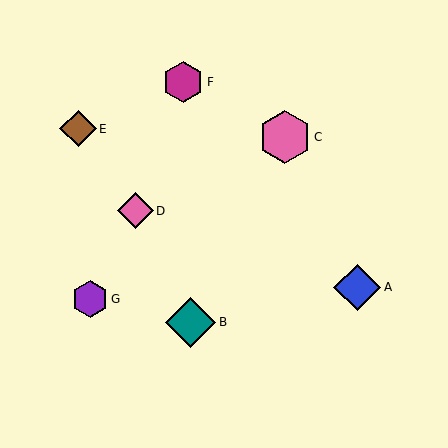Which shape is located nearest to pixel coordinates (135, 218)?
The pink diamond (labeled D) at (135, 211) is nearest to that location.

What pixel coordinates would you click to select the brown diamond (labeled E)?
Click at (78, 129) to select the brown diamond E.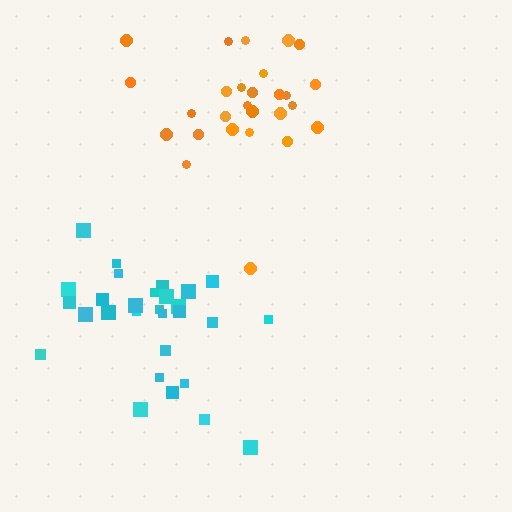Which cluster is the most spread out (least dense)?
Cyan.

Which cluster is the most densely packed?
Orange.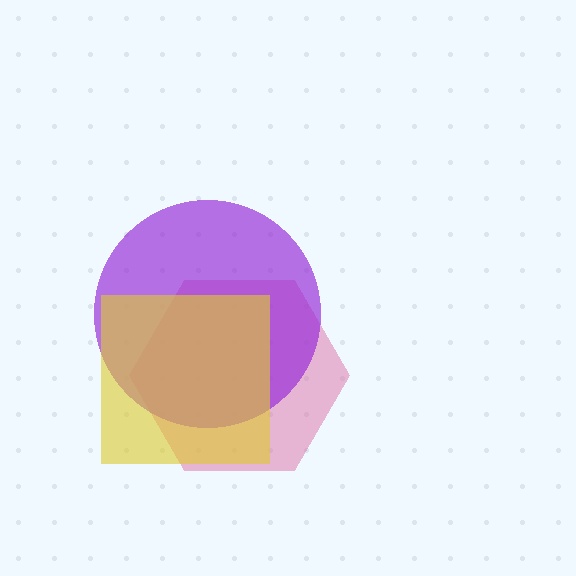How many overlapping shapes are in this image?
There are 3 overlapping shapes in the image.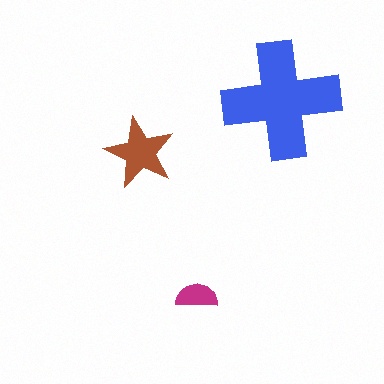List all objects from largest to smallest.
The blue cross, the brown star, the magenta semicircle.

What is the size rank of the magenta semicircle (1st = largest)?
3rd.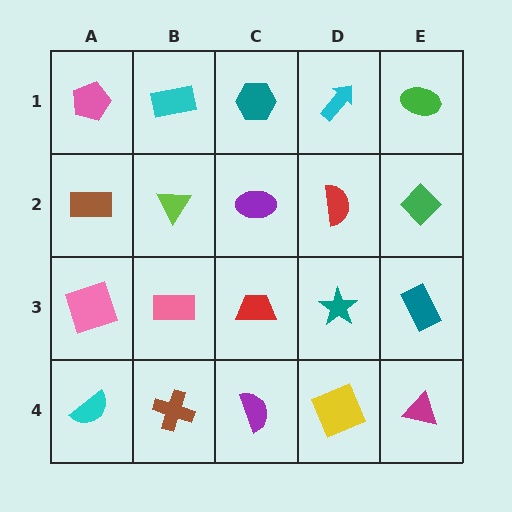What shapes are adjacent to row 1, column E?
A green diamond (row 2, column E), a cyan arrow (row 1, column D).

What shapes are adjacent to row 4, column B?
A pink rectangle (row 3, column B), a cyan semicircle (row 4, column A), a purple semicircle (row 4, column C).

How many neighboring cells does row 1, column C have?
3.